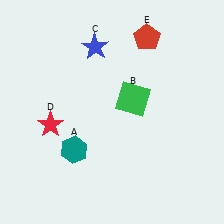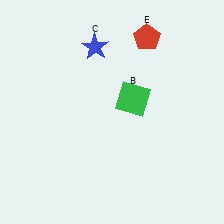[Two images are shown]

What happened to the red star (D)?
The red star (D) was removed in Image 2. It was in the bottom-left area of Image 1.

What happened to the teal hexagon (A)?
The teal hexagon (A) was removed in Image 2. It was in the bottom-left area of Image 1.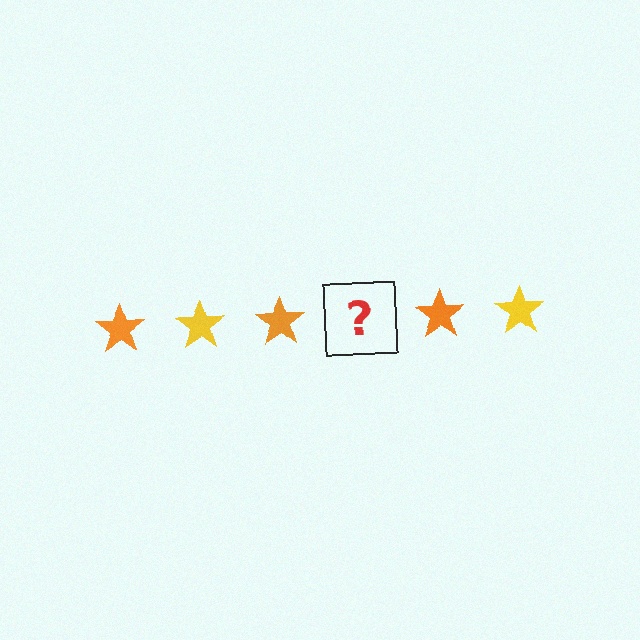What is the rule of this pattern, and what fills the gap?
The rule is that the pattern cycles through orange, yellow stars. The gap should be filled with a yellow star.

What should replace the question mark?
The question mark should be replaced with a yellow star.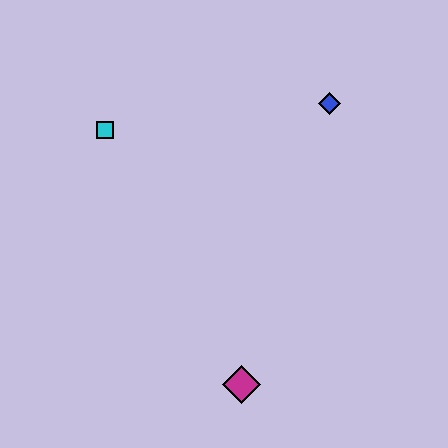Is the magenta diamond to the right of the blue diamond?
No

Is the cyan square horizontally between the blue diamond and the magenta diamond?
No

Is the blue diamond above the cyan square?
Yes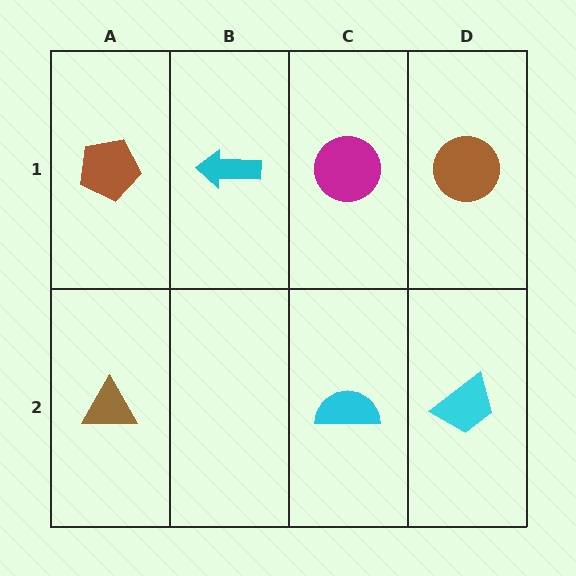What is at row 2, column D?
A cyan trapezoid.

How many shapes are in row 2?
3 shapes.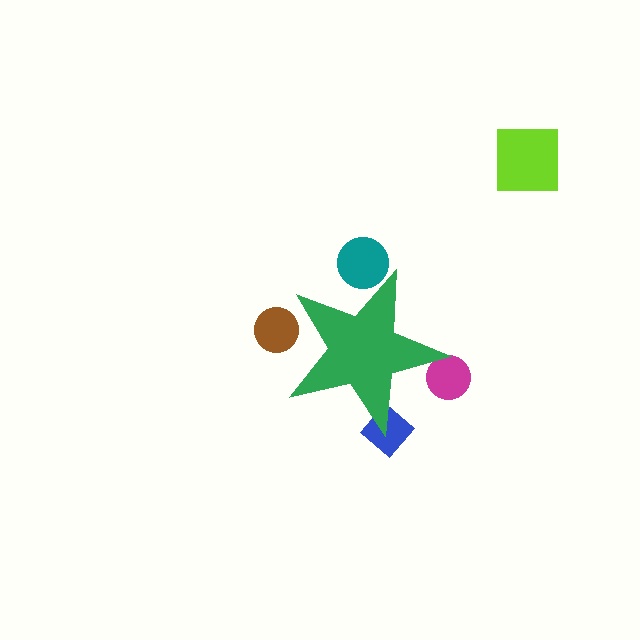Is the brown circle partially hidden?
Yes, the brown circle is partially hidden behind the green star.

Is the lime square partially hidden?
No, the lime square is fully visible.